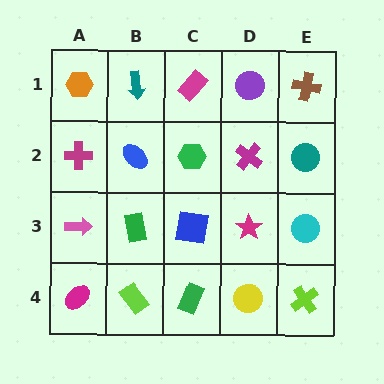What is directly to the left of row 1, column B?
An orange hexagon.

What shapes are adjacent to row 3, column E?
A teal circle (row 2, column E), a lime cross (row 4, column E), a magenta star (row 3, column D).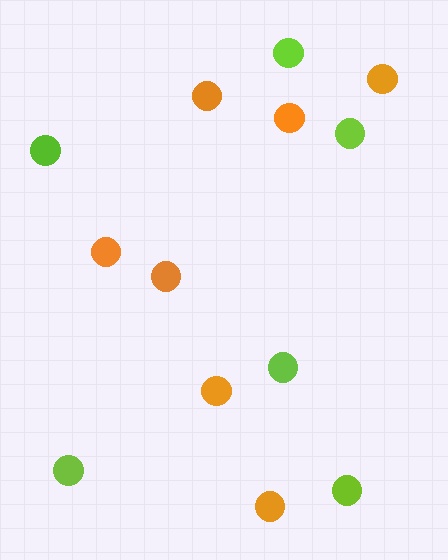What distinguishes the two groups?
There are 2 groups: one group of orange circles (7) and one group of lime circles (6).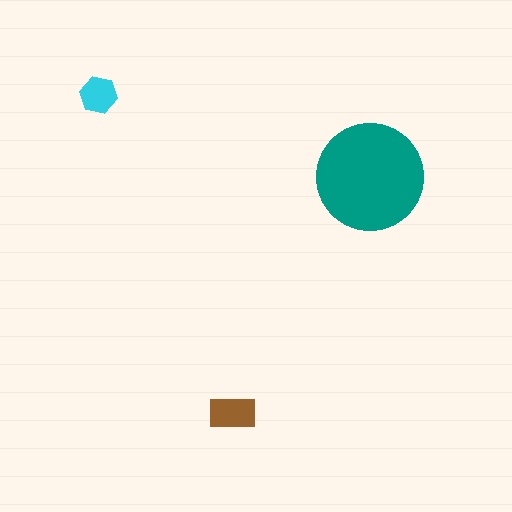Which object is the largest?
The teal circle.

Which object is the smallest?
The cyan hexagon.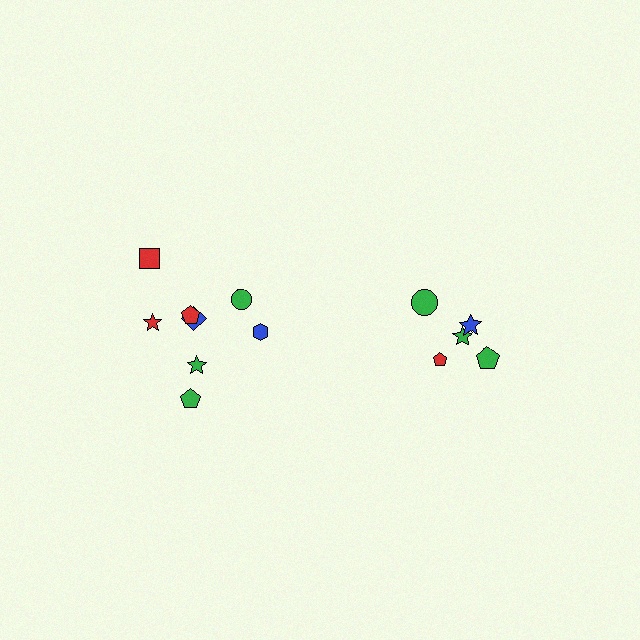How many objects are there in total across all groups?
There are 13 objects.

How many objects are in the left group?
There are 8 objects.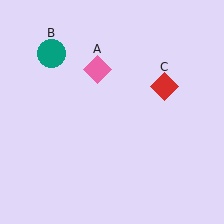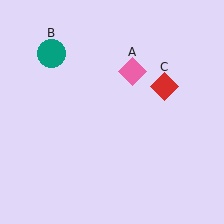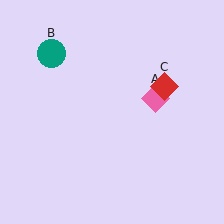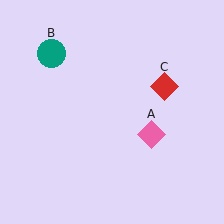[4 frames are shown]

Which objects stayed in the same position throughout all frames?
Teal circle (object B) and red diamond (object C) remained stationary.